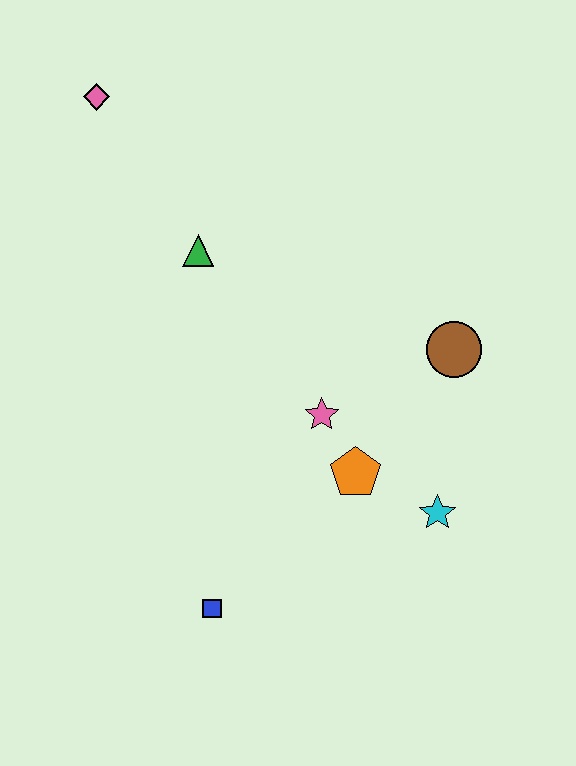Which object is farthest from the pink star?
The pink diamond is farthest from the pink star.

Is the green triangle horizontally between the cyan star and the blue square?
No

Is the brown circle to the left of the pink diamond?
No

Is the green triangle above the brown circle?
Yes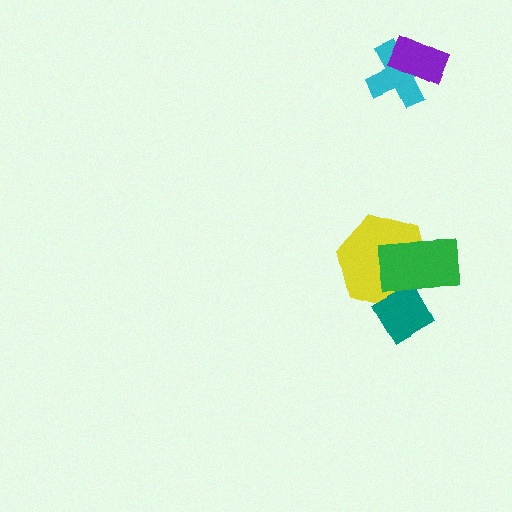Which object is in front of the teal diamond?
The green rectangle is in front of the teal diamond.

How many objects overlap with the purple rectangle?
1 object overlaps with the purple rectangle.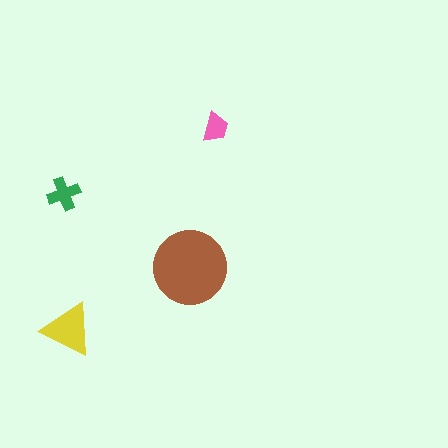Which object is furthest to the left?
The green cross is leftmost.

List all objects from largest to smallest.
The brown circle, the yellow triangle, the green cross, the pink trapezoid.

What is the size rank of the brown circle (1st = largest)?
1st.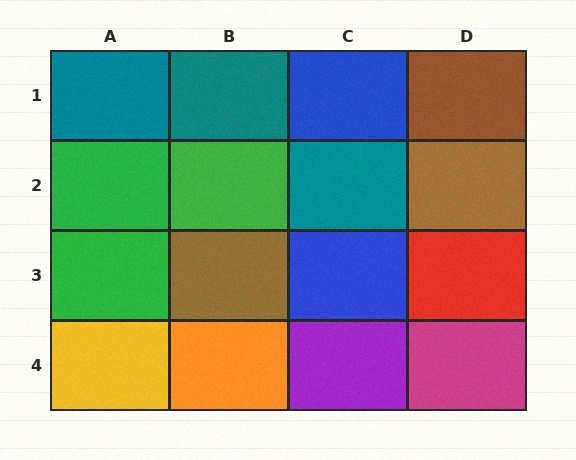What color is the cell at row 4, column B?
Orange.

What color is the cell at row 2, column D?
Brown.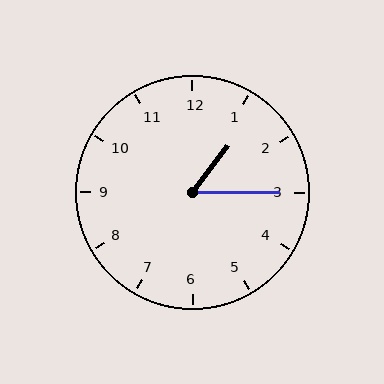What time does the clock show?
1:15.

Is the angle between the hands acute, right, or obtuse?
It is acute.